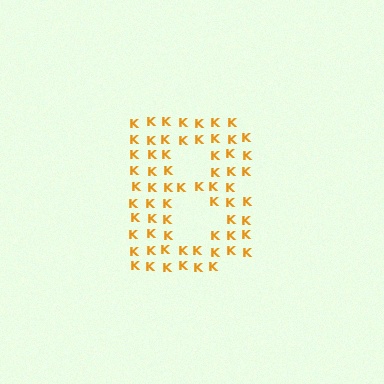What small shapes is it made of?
It is made of small letter K's.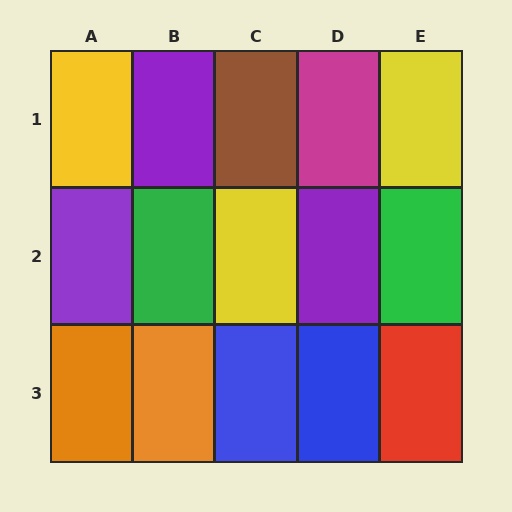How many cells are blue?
2 cells are blue.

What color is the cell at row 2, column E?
Green.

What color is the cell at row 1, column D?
Magenta.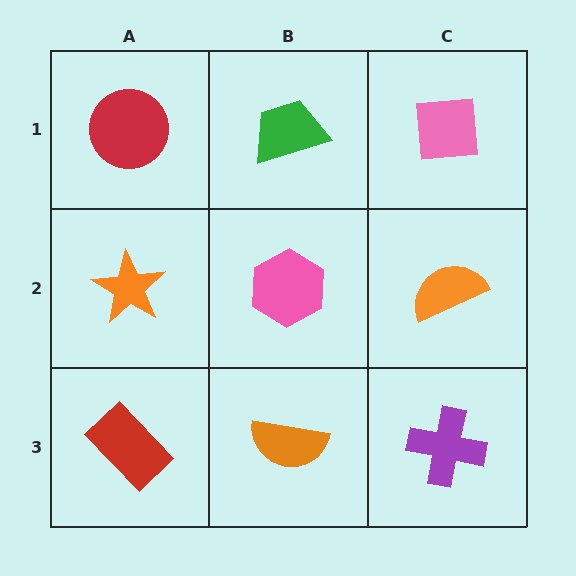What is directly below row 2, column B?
An orange semicircle.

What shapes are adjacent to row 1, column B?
A pink hexagon (row 2, column B), a red circle (row 1, column A), a pink square (row 1, column C).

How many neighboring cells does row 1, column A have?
2.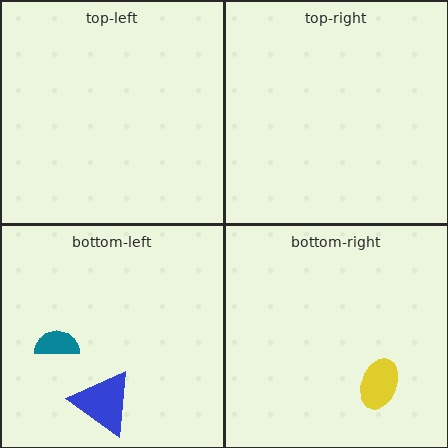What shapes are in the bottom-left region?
The blue triangle, the teal semicircle.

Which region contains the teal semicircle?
The bottom-left region.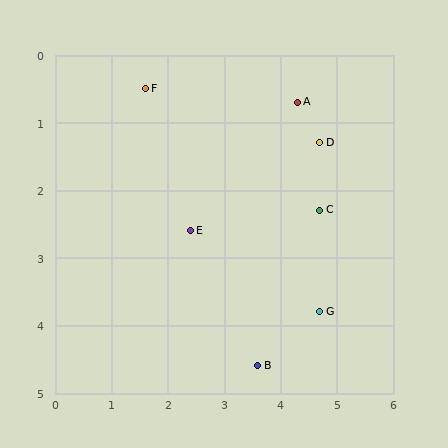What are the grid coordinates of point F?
Point F is at approximately (1.6, 0.5).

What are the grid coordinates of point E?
Point E is at approximately (2.4, 2.6).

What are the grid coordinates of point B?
Point B is at approximately (3.6, 4.6).